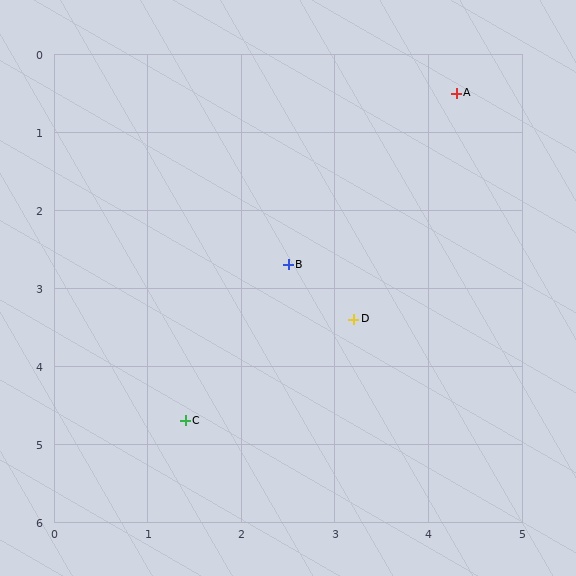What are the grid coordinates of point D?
Point D is at approximately (3.2, 3.4).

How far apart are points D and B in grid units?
Points D and B are about 1.0 grid units apart.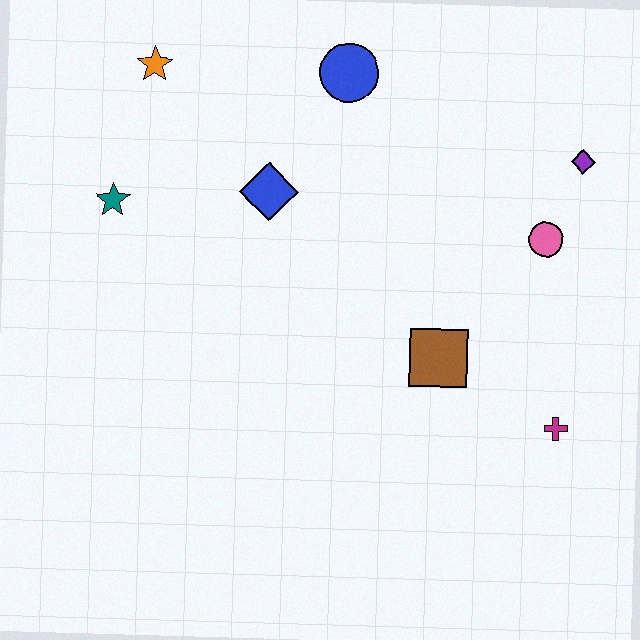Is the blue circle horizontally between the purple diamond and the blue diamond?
Yes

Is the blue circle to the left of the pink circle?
Yes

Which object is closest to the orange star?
The teal star is closest to the orange star.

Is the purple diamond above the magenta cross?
Yes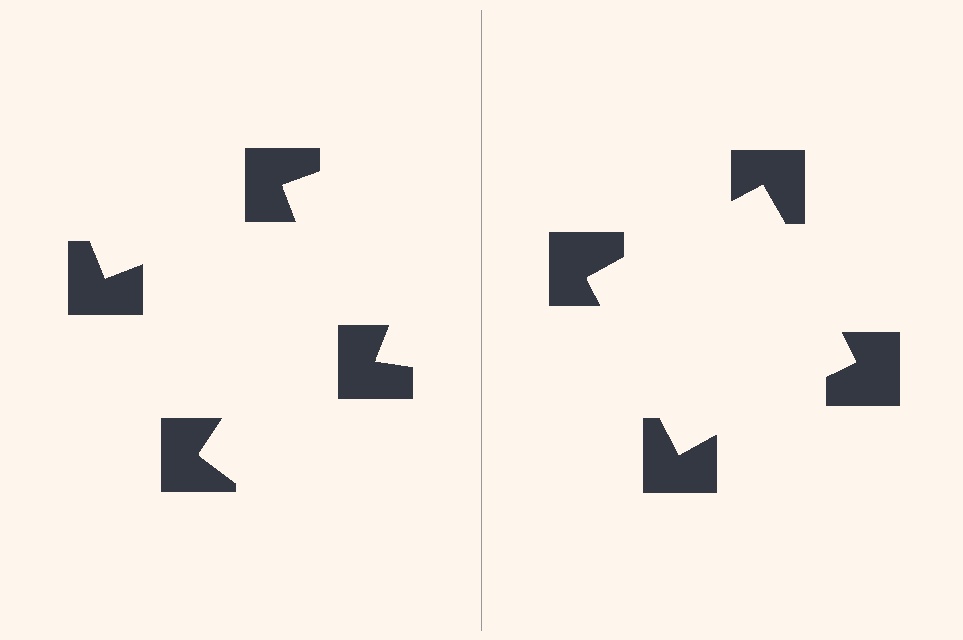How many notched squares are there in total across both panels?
8 — 4 on each side.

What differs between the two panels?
The notched squares are positioned identically on both sides; only the wedge orientations differ. On the right they align to a square; on the left they are misaligned.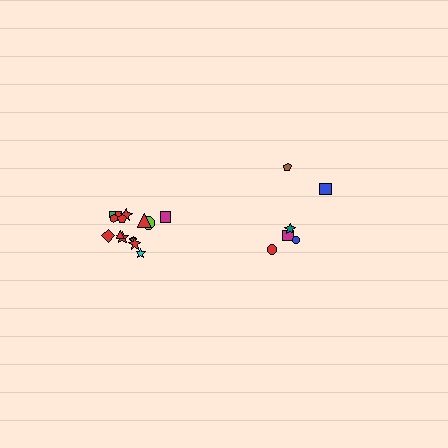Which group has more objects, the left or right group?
The left group.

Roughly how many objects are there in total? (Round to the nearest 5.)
Roughly 20 objects in total.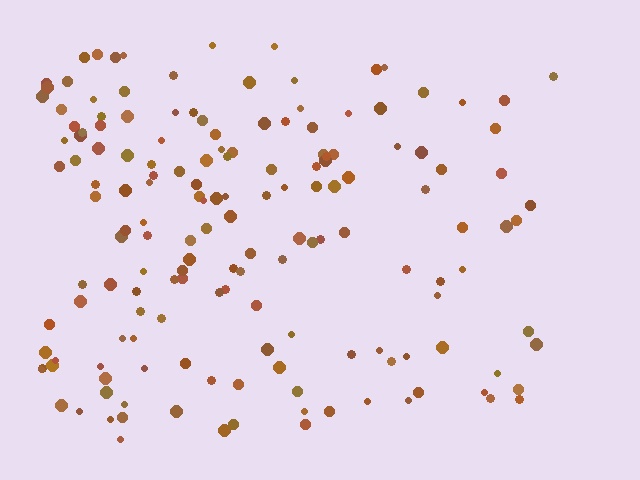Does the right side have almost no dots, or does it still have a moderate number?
Still a moderate number, just noticeably fewer than the left.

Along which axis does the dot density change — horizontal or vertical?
Horizontal.